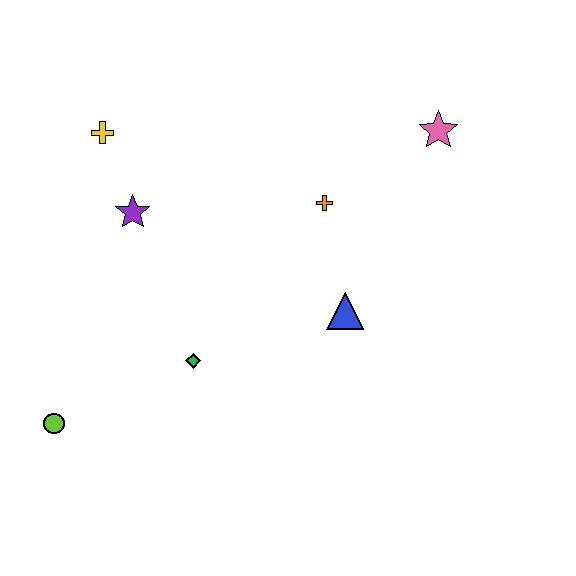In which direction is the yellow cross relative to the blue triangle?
The yellow cross is to the left of the blue triangle.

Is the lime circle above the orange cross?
No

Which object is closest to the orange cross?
The blue triangle is closest to the orange cross.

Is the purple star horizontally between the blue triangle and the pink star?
No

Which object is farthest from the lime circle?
The pink star is farthest from the lime circle.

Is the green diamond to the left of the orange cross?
Yes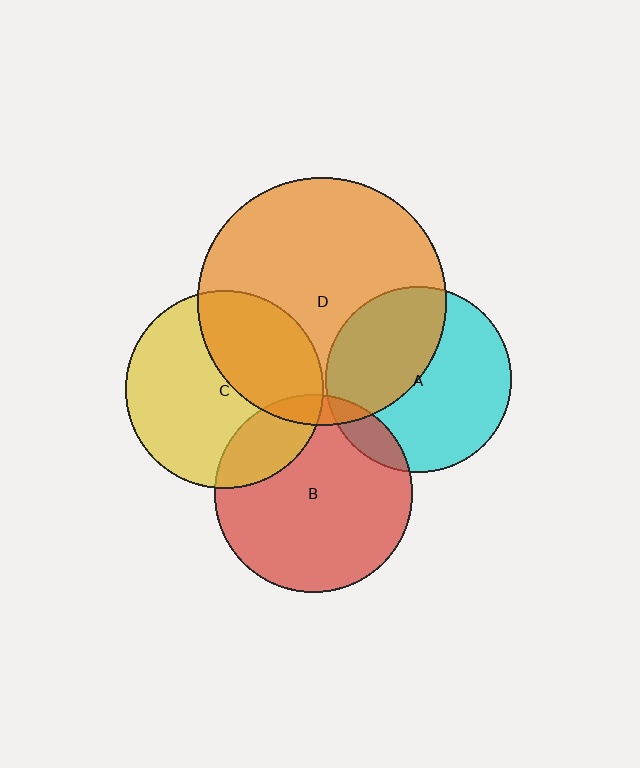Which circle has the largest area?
Circle D (orange).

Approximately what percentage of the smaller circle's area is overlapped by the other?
Approximately 10%.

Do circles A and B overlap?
Yes.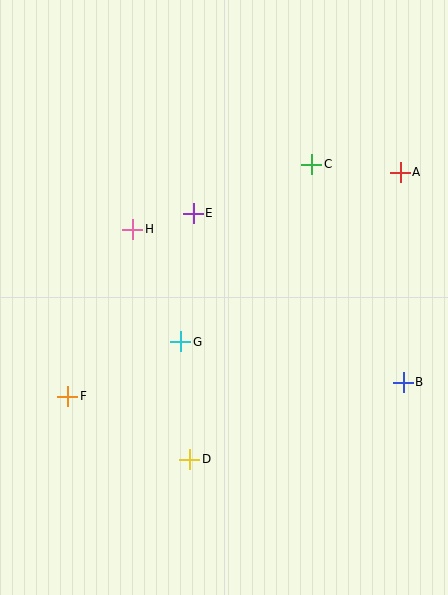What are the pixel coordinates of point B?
Point B is at (403, 382).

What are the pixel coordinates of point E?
Point E is at (193, 214).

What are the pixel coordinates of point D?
Point D is at (190, 459).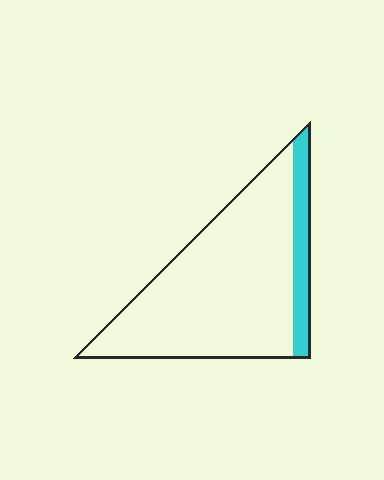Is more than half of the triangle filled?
No.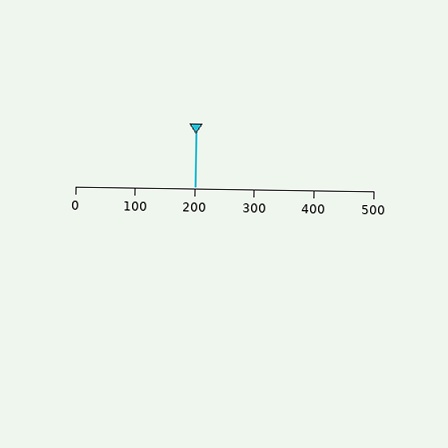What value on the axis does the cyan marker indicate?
The marker indicates approximately 200.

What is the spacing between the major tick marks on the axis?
The major ticks are spaced 100 apart.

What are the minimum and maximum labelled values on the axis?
The axis runs from 0 to 500.